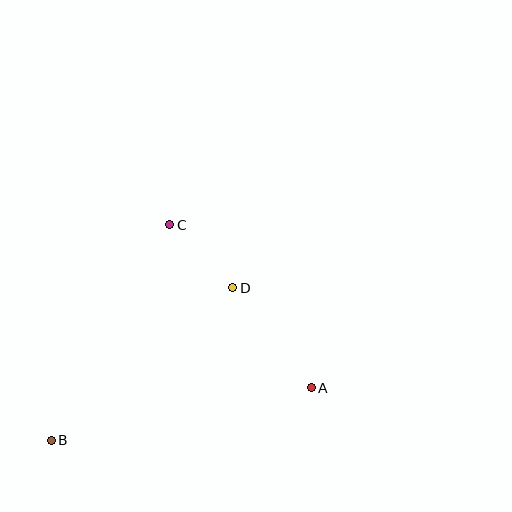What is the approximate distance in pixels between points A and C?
The distance between A and C is approximately 216 pixels.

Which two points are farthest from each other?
Points A and B are farthest from each other.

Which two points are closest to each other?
Points C and D are closest to each other.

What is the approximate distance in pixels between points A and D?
The distance between A and D is approximately 127 pixels.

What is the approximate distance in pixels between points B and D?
The distance between B and D is approximately 237 pixels.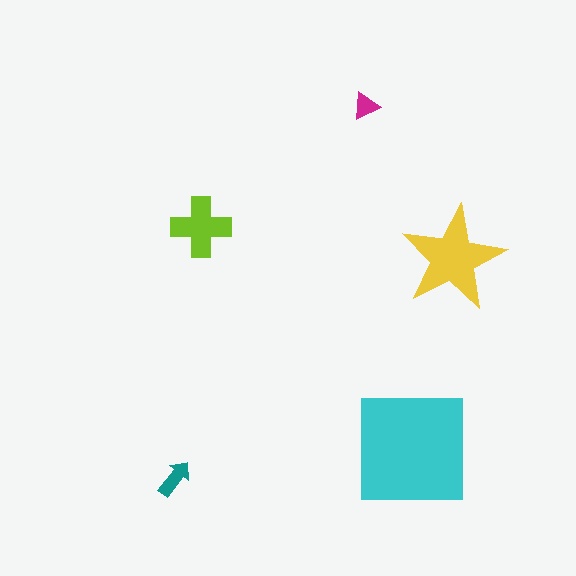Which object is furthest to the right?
The yellow star is rightmost.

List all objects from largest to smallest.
The cyan square, the yellow star, the lime cross, the teal arrow, the magenta triangle.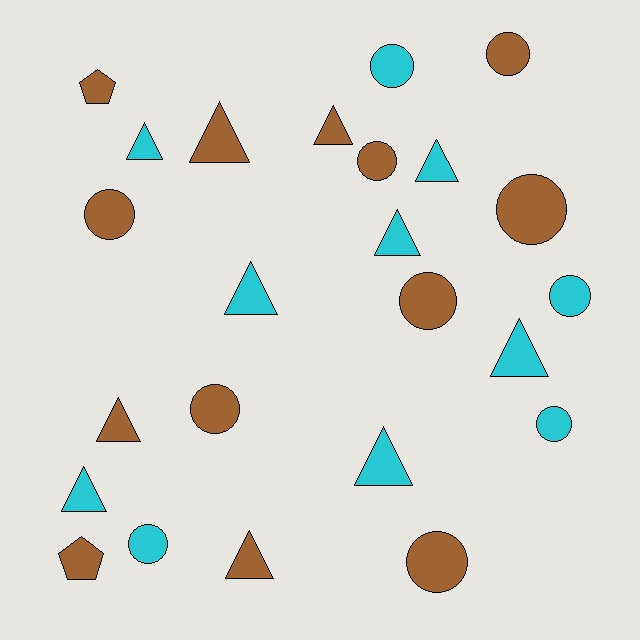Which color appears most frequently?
Brown, with 13 objects.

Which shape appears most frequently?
Triangle, with 11 objects.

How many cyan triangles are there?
There are 7 cyan triangles.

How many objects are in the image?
There are 24 objects.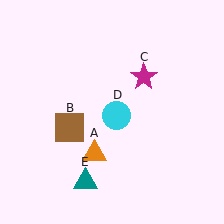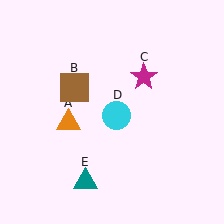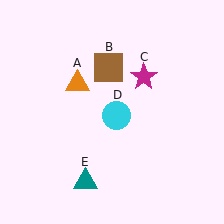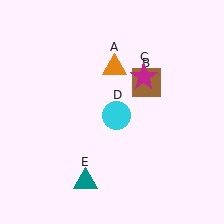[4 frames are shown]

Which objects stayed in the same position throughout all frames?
Magenta star (object C) and cyan circle (object D) and teal triangle (object E) remained stationary.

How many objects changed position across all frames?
2 objects changed position: orange triangle (object A), brown square (object B).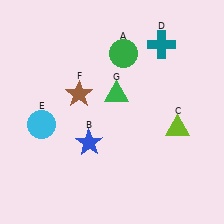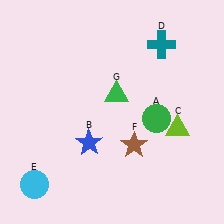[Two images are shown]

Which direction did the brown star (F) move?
The brown star (F) moved right.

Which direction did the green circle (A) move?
The green circle (A) moved down.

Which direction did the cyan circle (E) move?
The cyan circle (E) moved down.